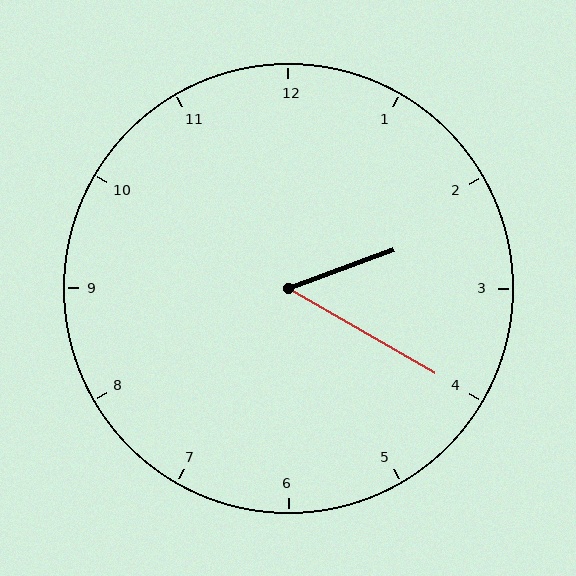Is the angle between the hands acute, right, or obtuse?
It is acute.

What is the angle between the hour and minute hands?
Approximately 50 degrees.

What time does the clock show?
2:20.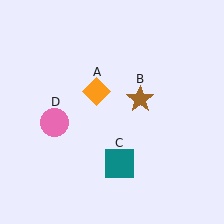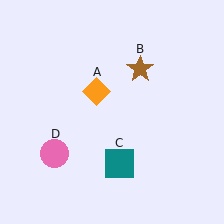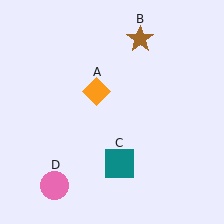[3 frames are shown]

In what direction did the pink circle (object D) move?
The pink circle (object D) moved down.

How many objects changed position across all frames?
2 objects changed position: brown star (object B), pink circle (object D).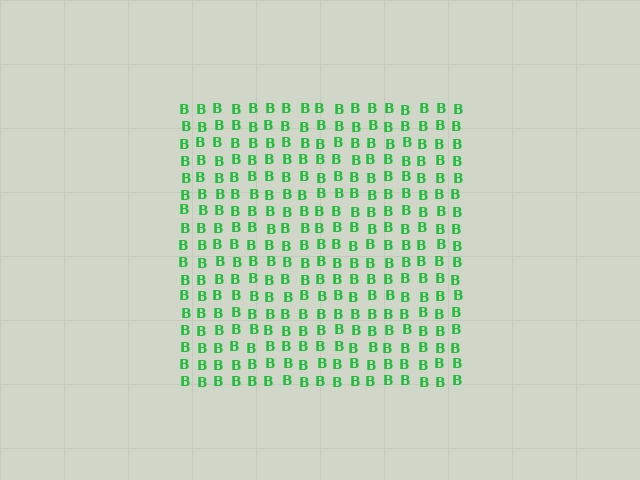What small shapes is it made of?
It is made of small letter B's.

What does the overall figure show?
The overall figure shows a square.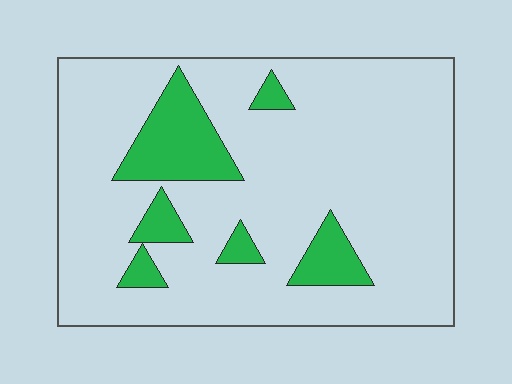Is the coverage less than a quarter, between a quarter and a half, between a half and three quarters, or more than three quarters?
Less than a quarter.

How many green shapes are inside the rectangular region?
6.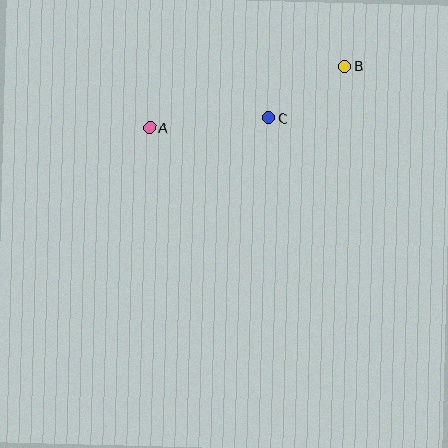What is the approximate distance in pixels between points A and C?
The distance between A and C is approximately 119 pixels.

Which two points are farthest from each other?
Points A and B are farthest from each other.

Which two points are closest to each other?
Points B and C are closest to each other.